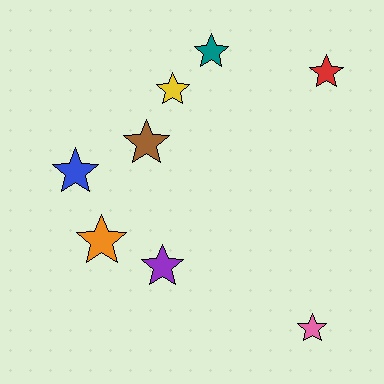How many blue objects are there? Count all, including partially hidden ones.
There is 1 blue object.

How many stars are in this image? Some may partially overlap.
There are 8 stars.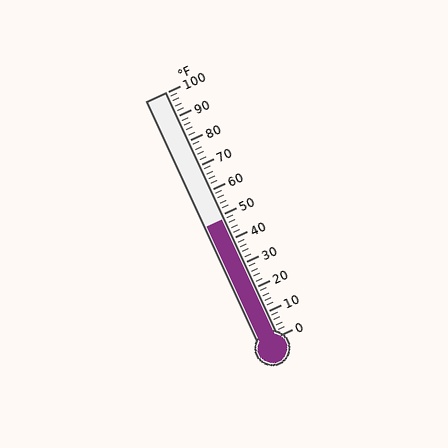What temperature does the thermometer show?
The thermometer shows approximately 48°F.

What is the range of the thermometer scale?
The thermometer scale ranges from 0°F to 100°F.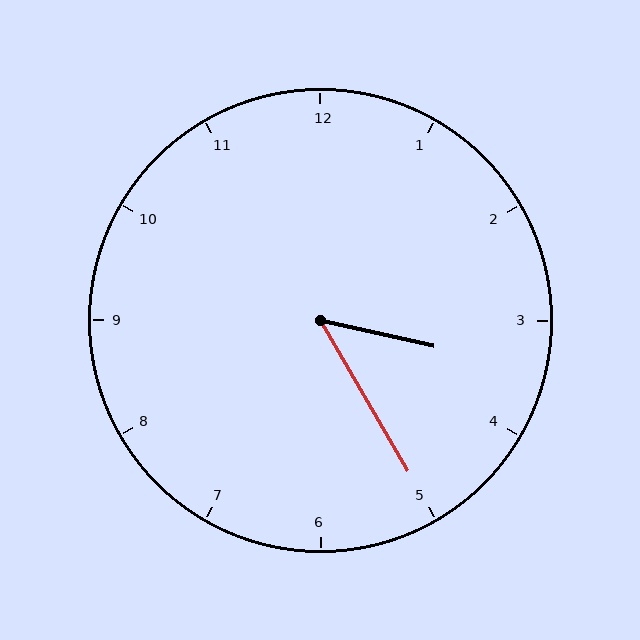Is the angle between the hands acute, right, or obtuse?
It is acute.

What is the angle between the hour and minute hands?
Approximately 48 degrees.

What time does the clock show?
3:25.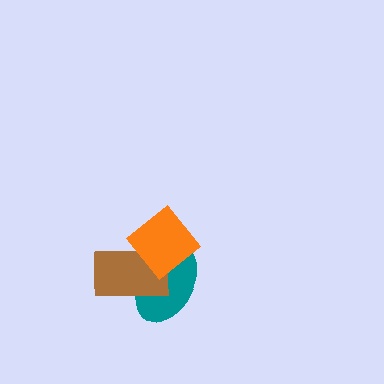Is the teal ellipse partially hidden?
Yes, it is partially covered by another shape.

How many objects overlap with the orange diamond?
2 objects overlap with the orange diamond.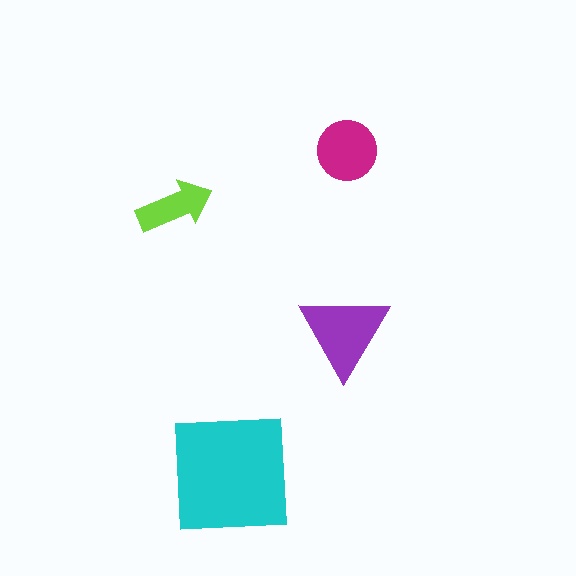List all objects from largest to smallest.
The cyan square, the purple triangle, the magenta circle, the lime arrow.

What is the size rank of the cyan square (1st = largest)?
1st.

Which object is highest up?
The magenta circle is topmost.